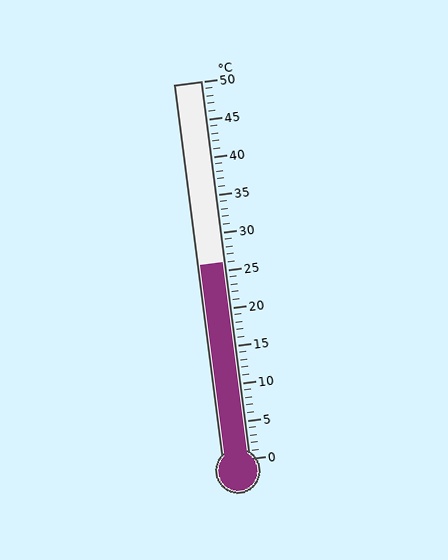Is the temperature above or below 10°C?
The temperature is above 10°C.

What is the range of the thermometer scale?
The thermometer scale ranges from 0°C to 50°C.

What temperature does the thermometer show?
The thermometer shows approximately 26°C.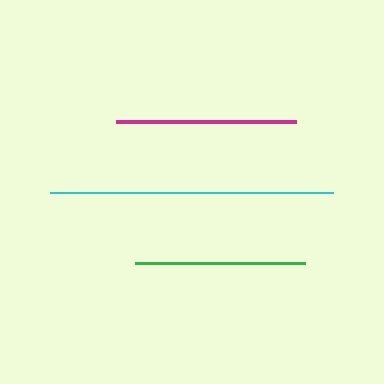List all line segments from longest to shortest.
From longest to shortest: cyan, magenta, green.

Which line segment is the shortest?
The green line is the shortest at approximately 170 pixels.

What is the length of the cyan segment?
The cyan segment is approximately 283 pixels long.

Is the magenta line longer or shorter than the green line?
The magenta line is longer than the green line.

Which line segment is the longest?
The cyan line is the longest at approximately 283 pixels.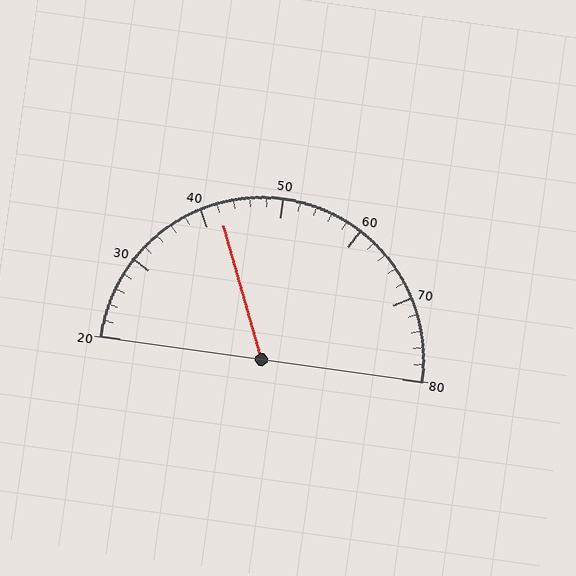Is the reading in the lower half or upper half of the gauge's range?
The reading is in the lower half of the range (20 to 80).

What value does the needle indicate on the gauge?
The needle indicates approximately 42.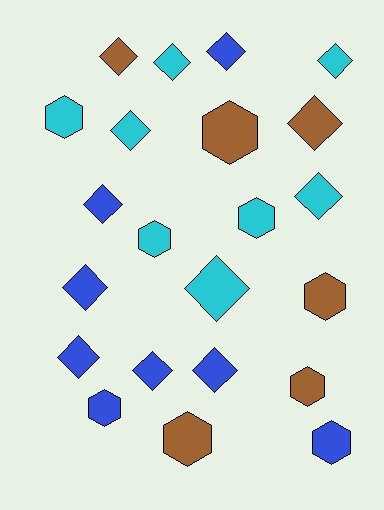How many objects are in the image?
There are 22 objects.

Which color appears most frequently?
Cyan, with 8 objects.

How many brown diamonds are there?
There are 2 brown diamonds.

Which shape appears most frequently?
Diamond, with 13 objects.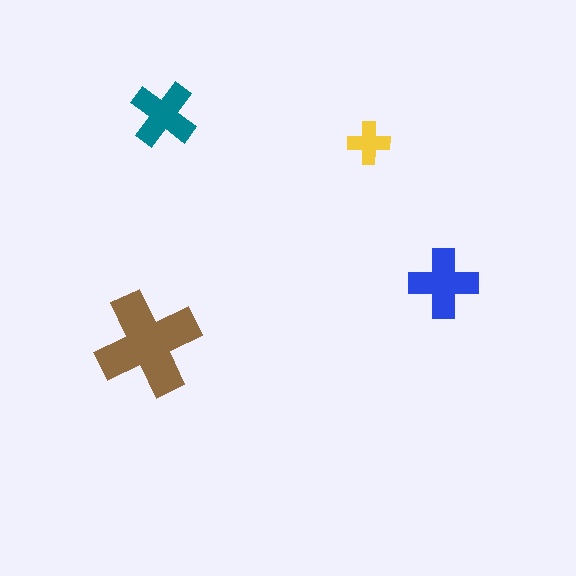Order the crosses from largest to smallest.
the brown one, the blue one, the teal one, the yellow one.